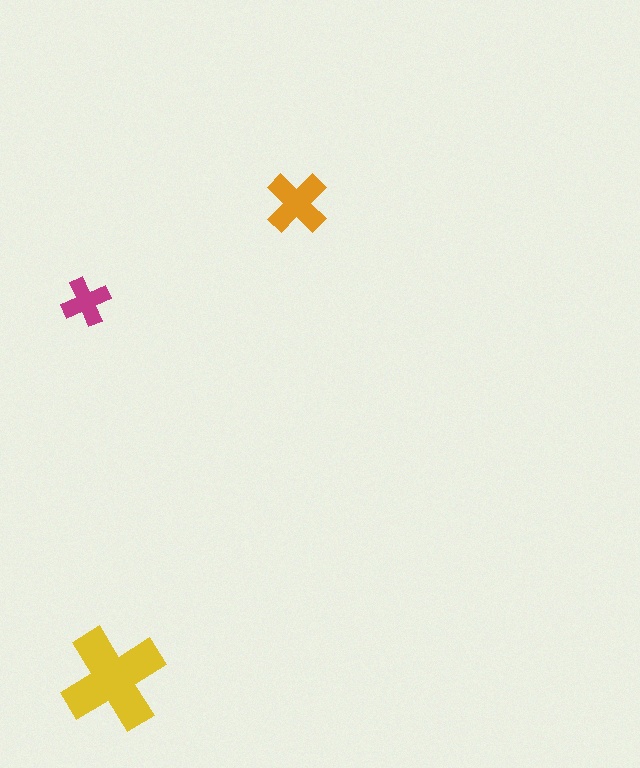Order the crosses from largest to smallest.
the yellow one, the orange one, the magenta one.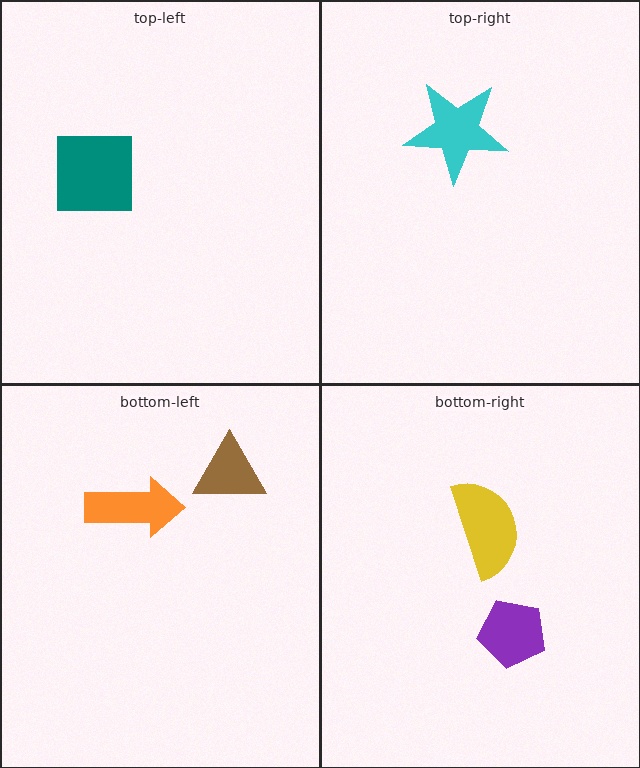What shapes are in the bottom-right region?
The yellow semicircle, the purple pentagon.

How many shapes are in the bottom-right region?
2.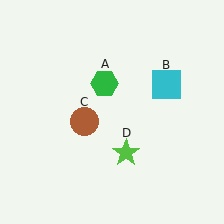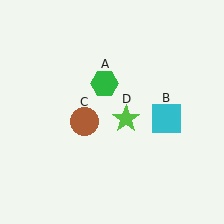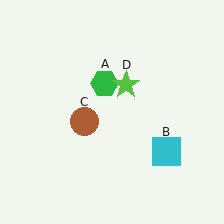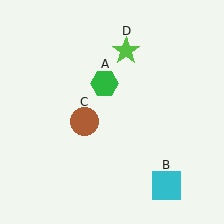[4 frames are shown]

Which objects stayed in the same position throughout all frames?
Green hexagon (object A) and brown circle (object C) remained stationary.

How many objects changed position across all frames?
2 objects changed position: cyan square (object B), lime star (object D).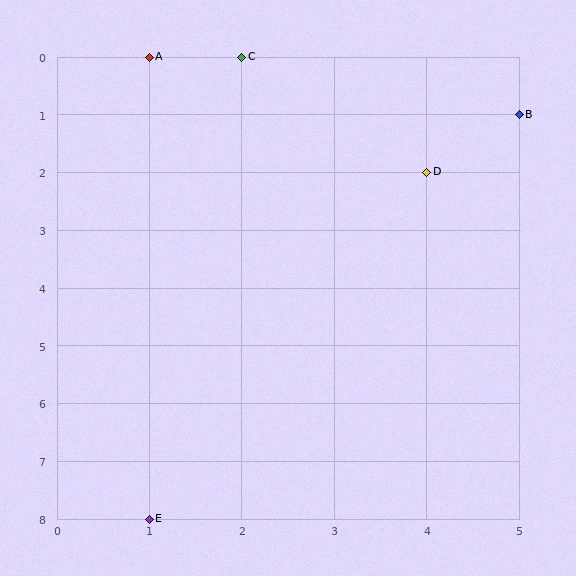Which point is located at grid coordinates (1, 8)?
Point E is at (1, 8).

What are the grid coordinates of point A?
Point A is at grid coordinates (1, 0).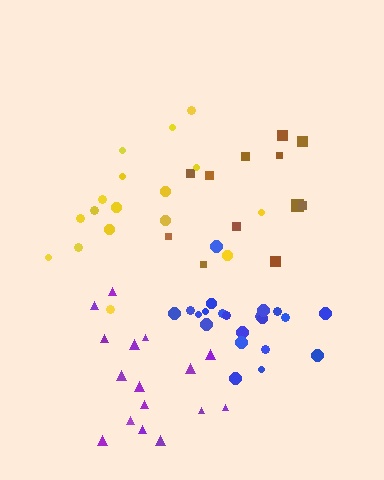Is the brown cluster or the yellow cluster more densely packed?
Yellow.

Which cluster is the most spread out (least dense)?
Brown.